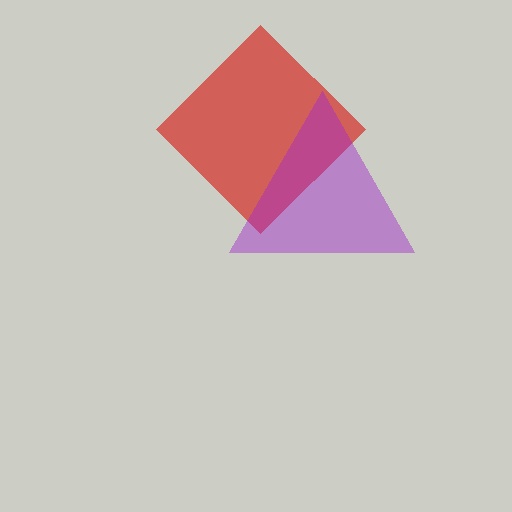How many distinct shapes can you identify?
There are 2 distinct shapes: a red diamond, a purple triangle.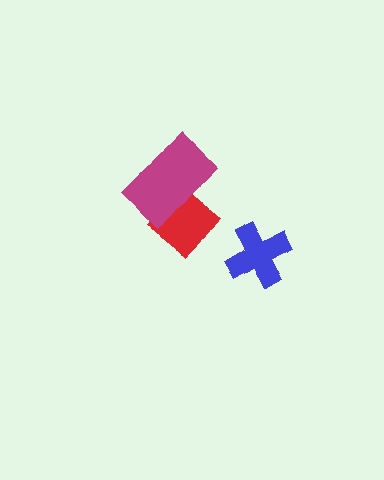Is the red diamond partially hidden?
Yes, it is partially covered by another shape.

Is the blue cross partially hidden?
No, no other shape covers it.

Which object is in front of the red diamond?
The magenta rectangle is in front of the red diamond.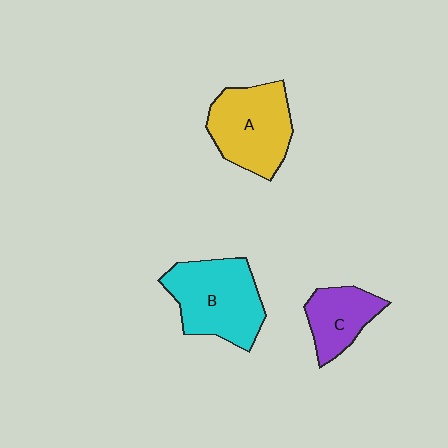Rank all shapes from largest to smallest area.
From largest to smallest: B (cyan), A (yellow), C (purple).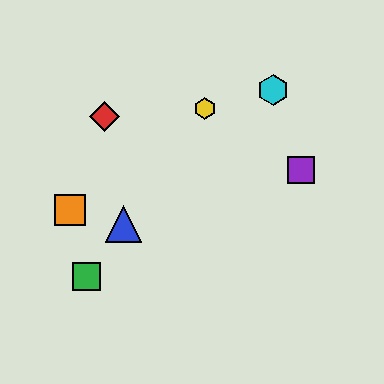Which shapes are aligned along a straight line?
The blue triangle, the green square, the yellow hexagon are aligned along a straight line.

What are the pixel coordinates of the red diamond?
The red diamond is at (105, 116).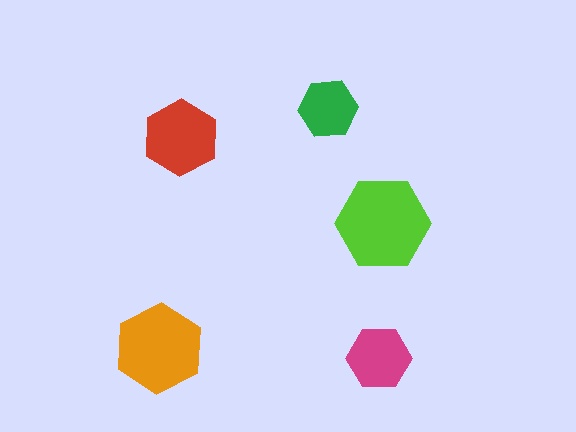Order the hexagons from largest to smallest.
the lime one, the orange one, the red one, the magenta one, the green one.